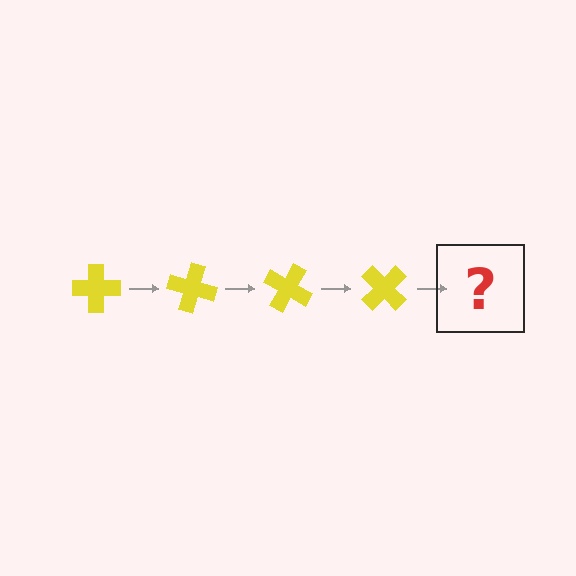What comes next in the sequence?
The next element should be a yellow cross rotated 60 degrees.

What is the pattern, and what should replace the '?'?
The pattern is that the cross rotates 15 degrees each step. The '?' should be a yellow cross rotated 60 degrees.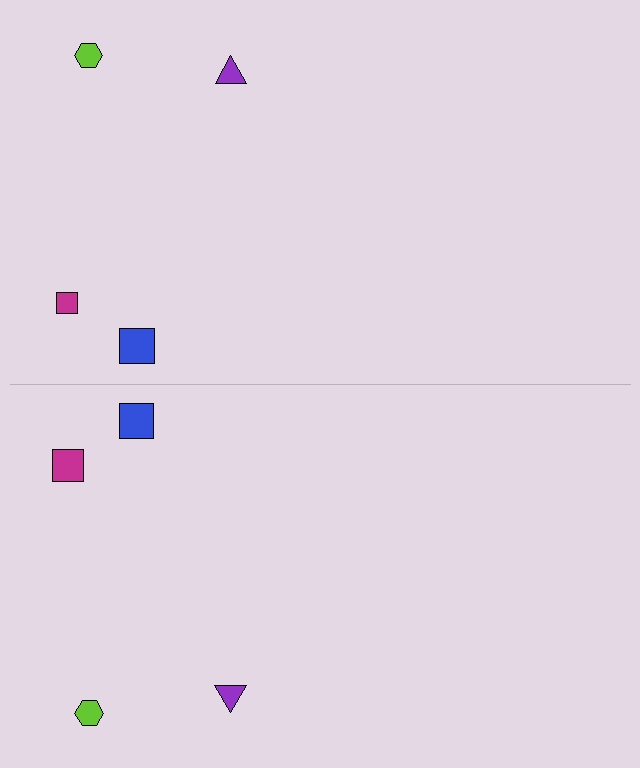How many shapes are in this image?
There are 8 shapes in this image.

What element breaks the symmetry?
The magenta square on the bottom side has a different size than its mirror counterpart.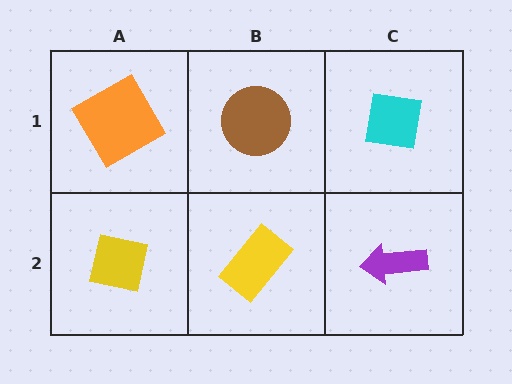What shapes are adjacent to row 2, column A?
An orange diamond (row 1, column A), a yellow rectangle (row 2, column B).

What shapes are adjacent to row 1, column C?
A purple arrow (row 2, column C), a brown circle (row 1, column B).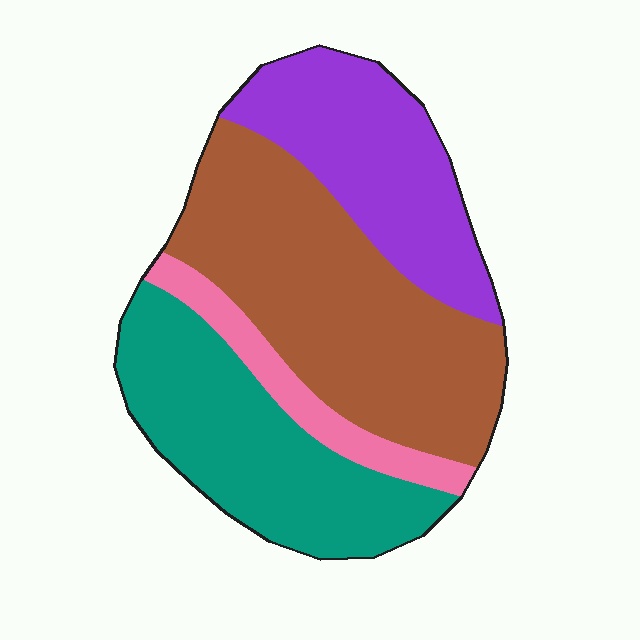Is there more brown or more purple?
Brown.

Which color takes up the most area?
Brown, at roughly 40%.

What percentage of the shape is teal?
Teal takes up about one quarter (1/4) of the shape.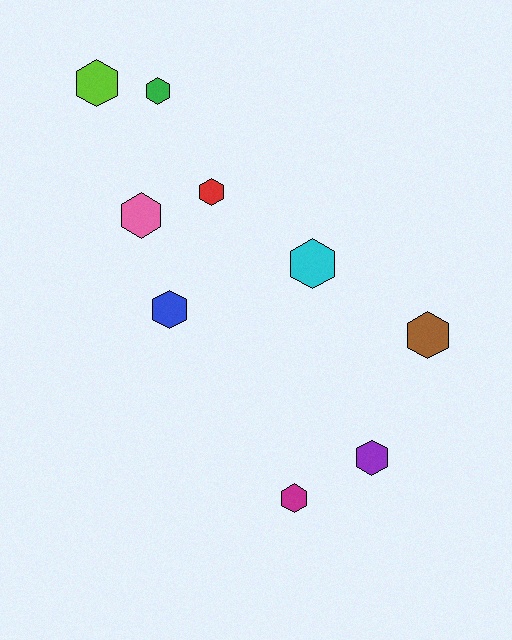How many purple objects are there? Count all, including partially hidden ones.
There is 1 purple object.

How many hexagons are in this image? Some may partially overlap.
There are 9 hexagons.